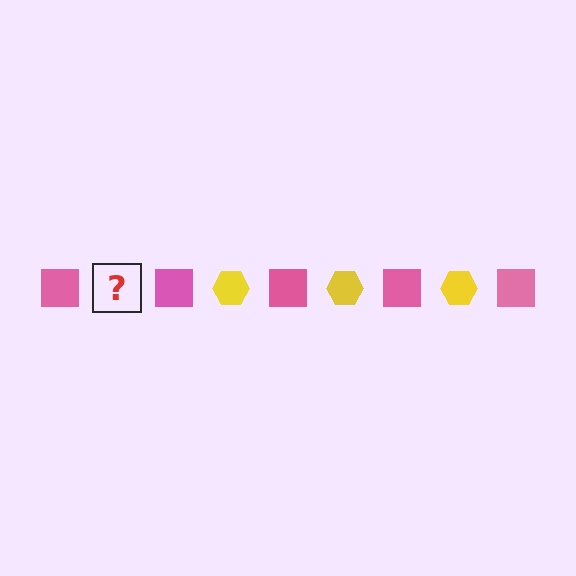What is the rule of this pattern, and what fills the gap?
The rule is that the pattern alternates between pink square and yellow hexagon. The gap should be filled with a yellow hexagon.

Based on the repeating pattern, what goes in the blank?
The blank should be a yellow hexagon.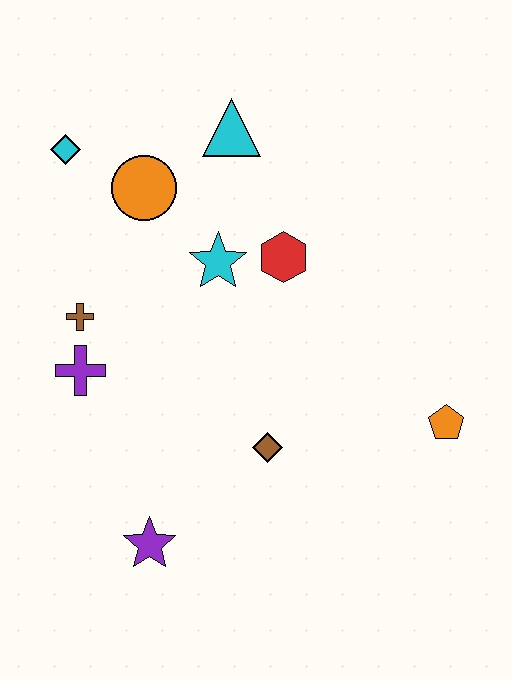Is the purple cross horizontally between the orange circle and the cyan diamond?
Yes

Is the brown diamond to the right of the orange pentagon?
No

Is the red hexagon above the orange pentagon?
Yes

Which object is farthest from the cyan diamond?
The orange pentagon is farthest from the cyan diamond.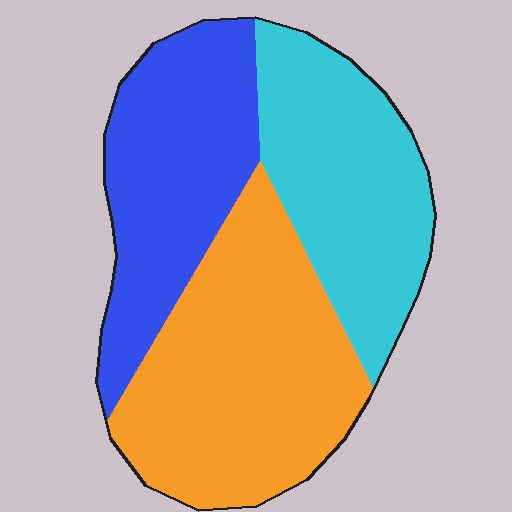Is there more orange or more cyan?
Orange.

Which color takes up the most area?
Orange, at roughly 40%.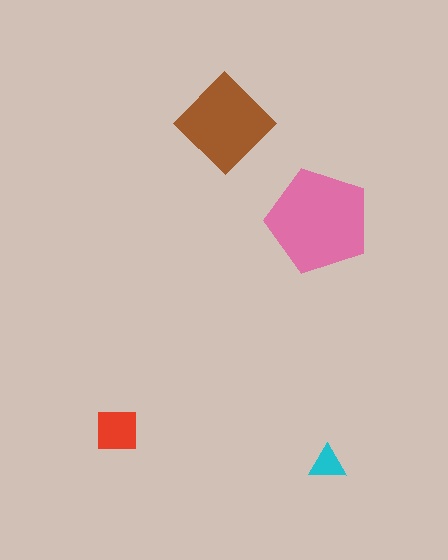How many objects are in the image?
There are 4 objects in the image.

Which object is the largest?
The pink pentagon.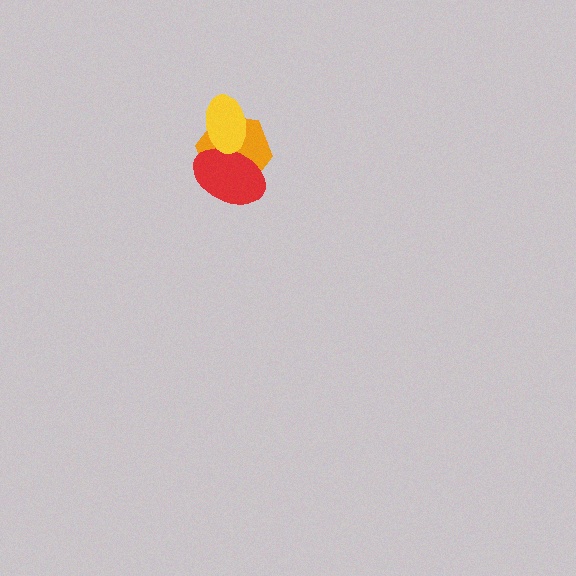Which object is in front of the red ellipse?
The yellow ellipse is in front of the red ellipse.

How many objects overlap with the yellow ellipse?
2 objects overlap with the yellow ellipse.